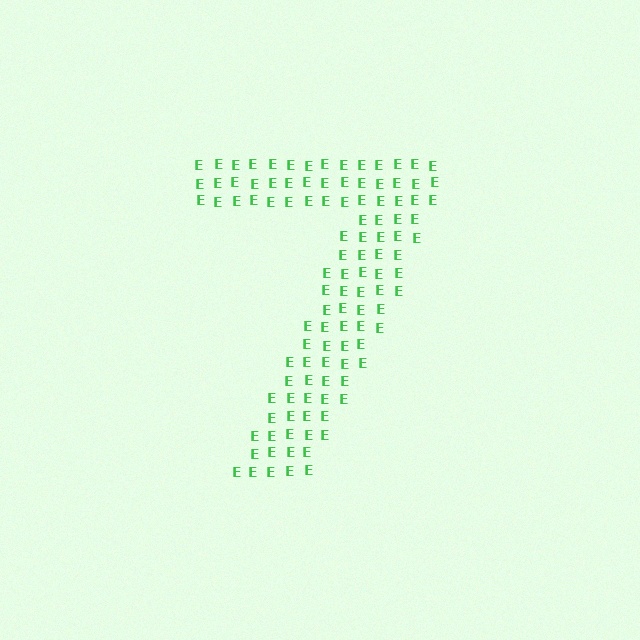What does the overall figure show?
The overall figure shows the digit 7.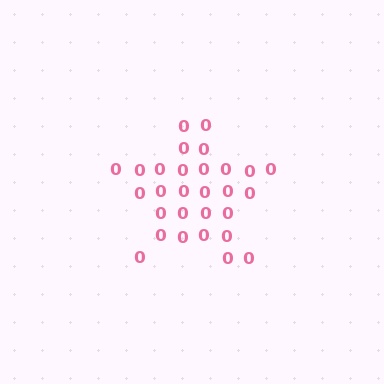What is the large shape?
The large shape is a star.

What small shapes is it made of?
It is made of small digit 0's.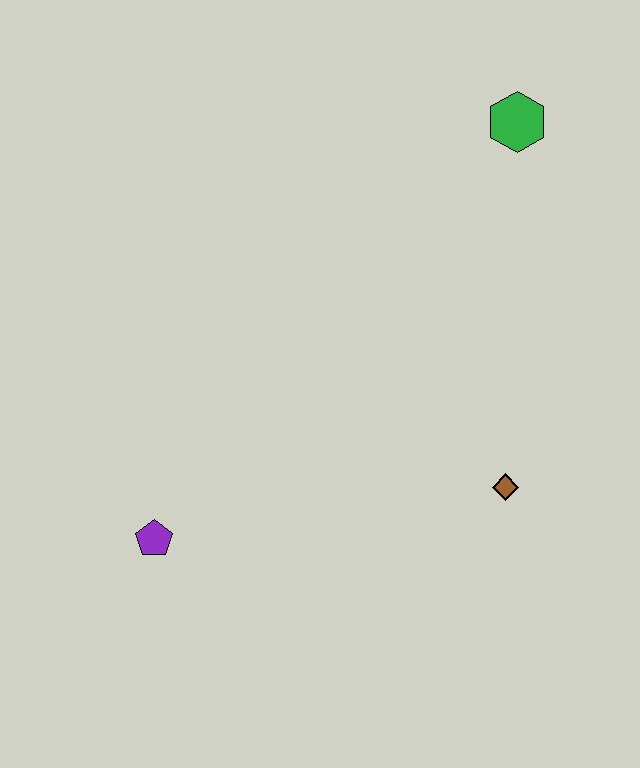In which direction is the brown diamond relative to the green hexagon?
The brown diamond is below the green hexagon.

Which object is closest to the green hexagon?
The brown diamond is closest to the green hexagon.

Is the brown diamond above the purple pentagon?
Yes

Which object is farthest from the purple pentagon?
The green hexagon is farthest from the purple pentagon.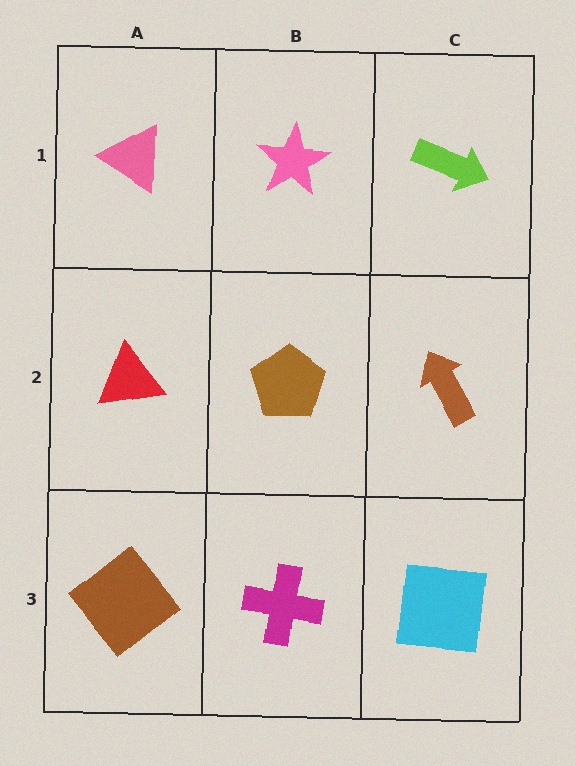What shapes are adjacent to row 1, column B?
A brown pentagon (row 2, column B), a pink triangle (row 1, column A), a lime arrow (row 1, column C).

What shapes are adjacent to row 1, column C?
A brown arrow (row 2, column C), a pink star (row 1, column B).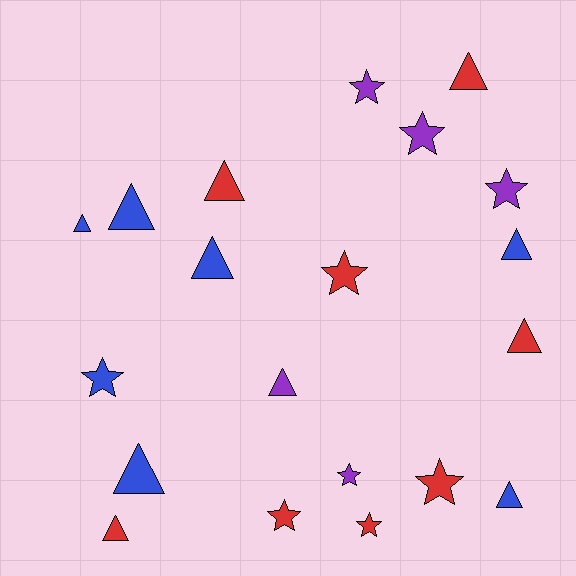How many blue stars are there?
There is 1 blue star.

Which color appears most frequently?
Red, with 8 objects.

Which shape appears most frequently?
Triangle, with 11 objects.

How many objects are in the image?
There are 20 objects.